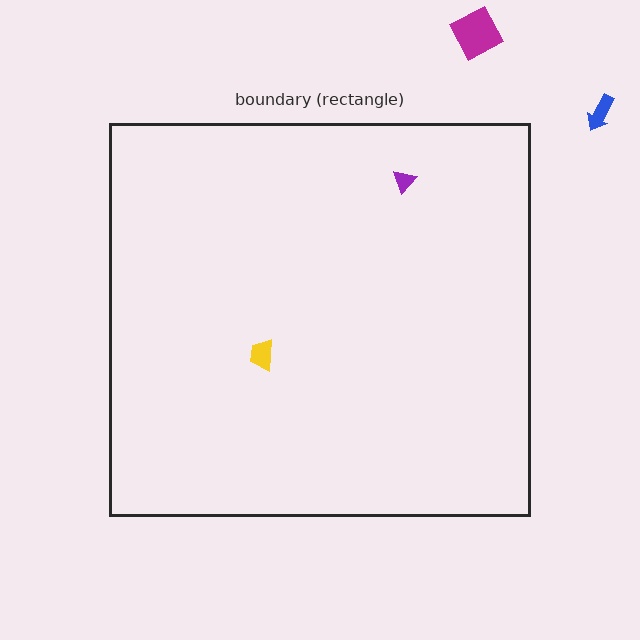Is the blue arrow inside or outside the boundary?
Outside.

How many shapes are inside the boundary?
2 inside, 2 outside.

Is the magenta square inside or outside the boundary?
Outside.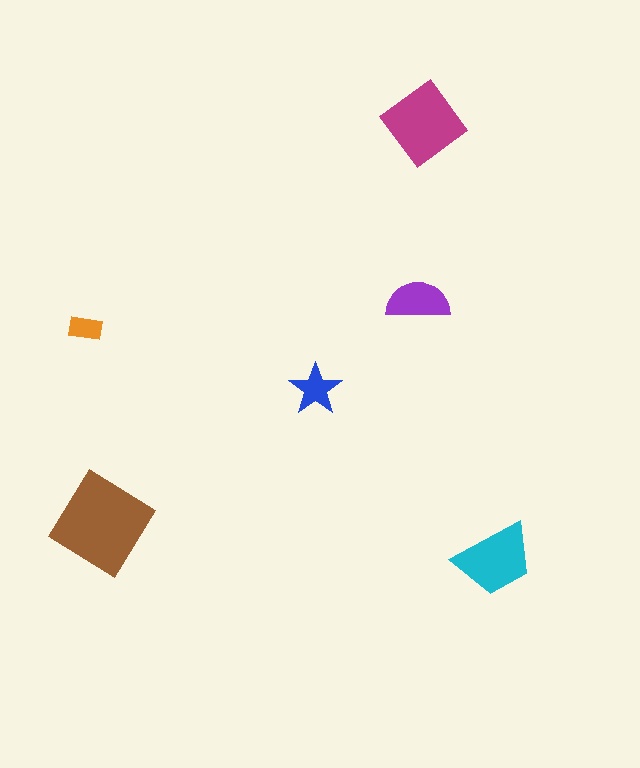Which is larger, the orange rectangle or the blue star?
The blue star.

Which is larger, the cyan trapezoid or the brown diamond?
The brown diamond.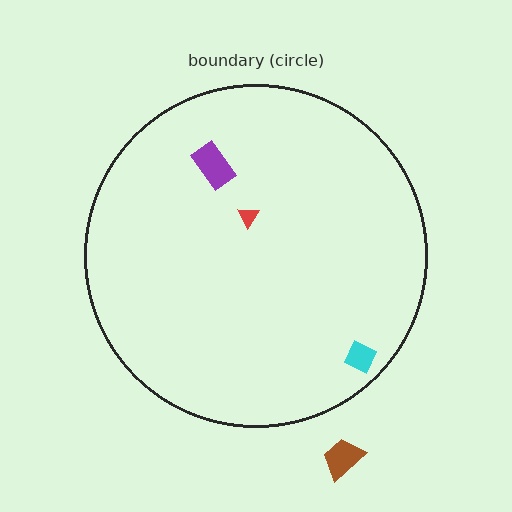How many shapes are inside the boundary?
3 inside, 1 outside.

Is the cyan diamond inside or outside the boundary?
Inside.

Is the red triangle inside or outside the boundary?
Inside.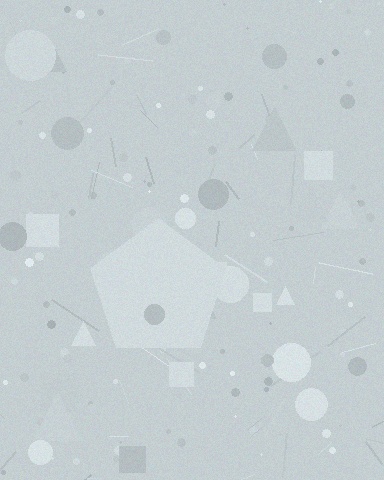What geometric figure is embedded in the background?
A pentagon is embedded in the background.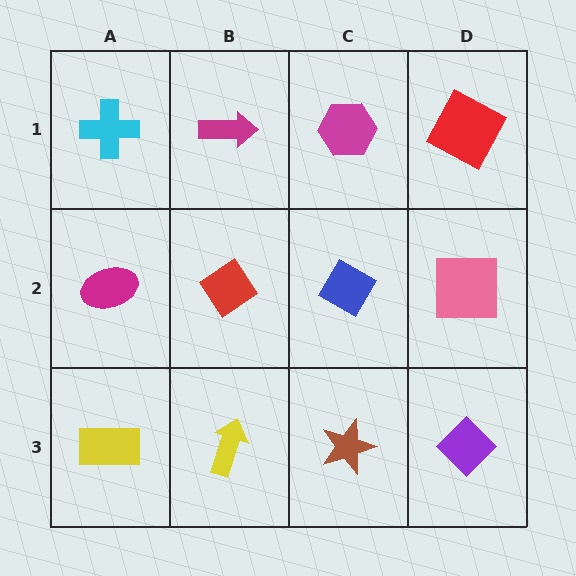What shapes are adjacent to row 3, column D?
A pink square (row 2, column D), a brown star (row 3, column C).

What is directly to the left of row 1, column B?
A cyan cross.